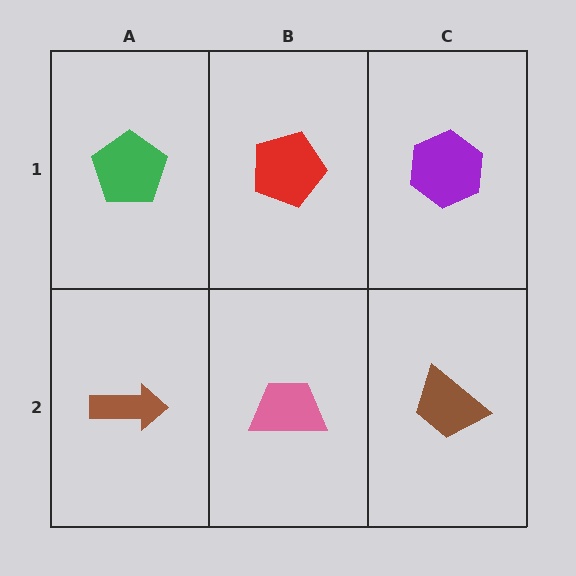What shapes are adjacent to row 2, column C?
A purple hexagon (row 1, column C), a pink trapezoid (row 2, column B).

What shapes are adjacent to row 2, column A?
A green pentagon (row 1, column A), a pink trapezoid (row 2, column B).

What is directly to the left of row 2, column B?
A brown arrow.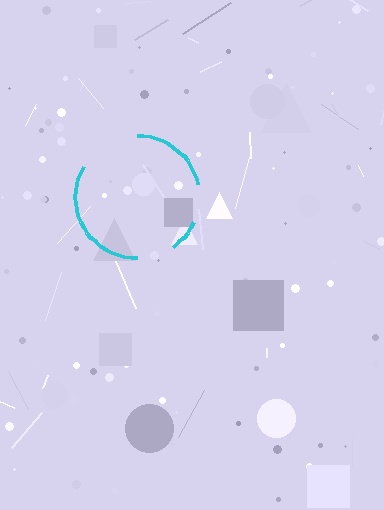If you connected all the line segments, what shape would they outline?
They would outline a circle.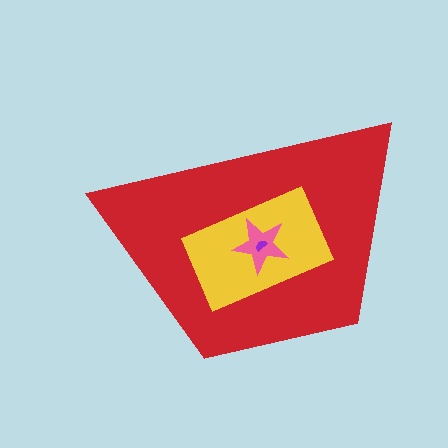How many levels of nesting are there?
4.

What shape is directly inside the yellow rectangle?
The pink star.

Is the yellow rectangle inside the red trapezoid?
Yes.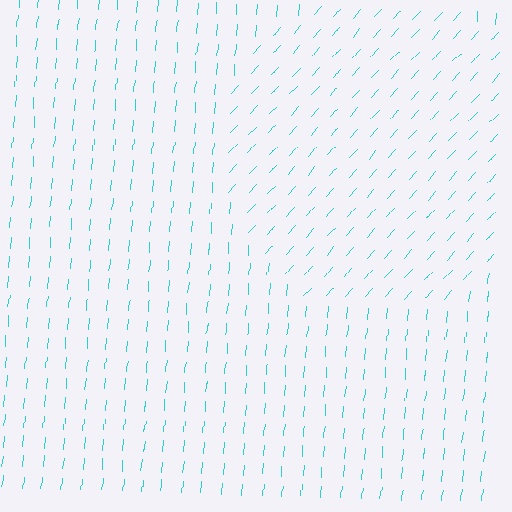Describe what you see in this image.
The image is filled with small cyan line segments. A circle region in the image has lines oriented differently from the surrounding lines, creating a visible texture boundary.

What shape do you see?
I see a circle.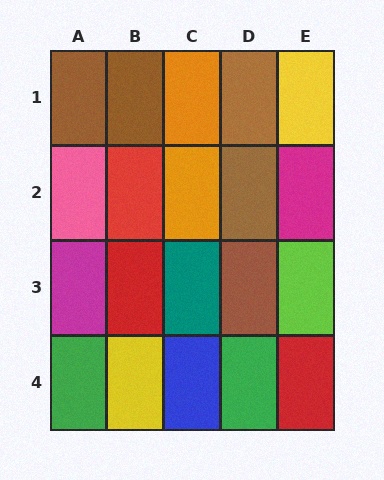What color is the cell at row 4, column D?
Green.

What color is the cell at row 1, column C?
Orange.